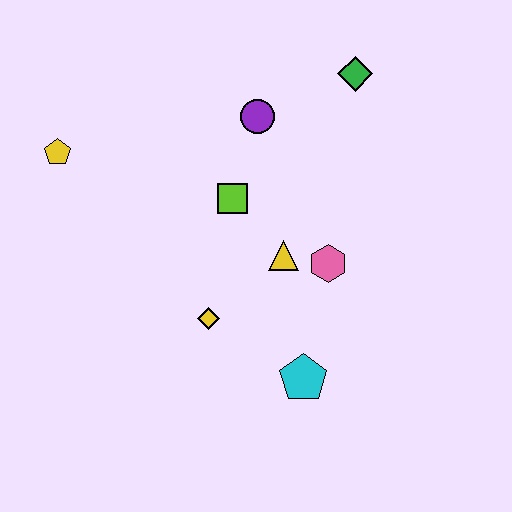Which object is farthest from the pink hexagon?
The yellow pentagon is farthest from the pink hexagon.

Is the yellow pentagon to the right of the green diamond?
No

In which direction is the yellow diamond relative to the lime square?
The yellow diamond is below the lime square.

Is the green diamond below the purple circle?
No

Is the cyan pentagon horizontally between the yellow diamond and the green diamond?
Yes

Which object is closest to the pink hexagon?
The yellow triangle is closest to the pink hexagon.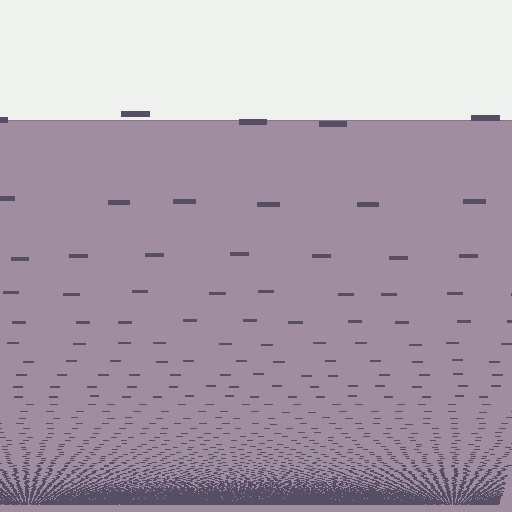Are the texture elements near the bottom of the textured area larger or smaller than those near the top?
Smaller. The gradient is inverted — elements near the bottom are smaller and denser.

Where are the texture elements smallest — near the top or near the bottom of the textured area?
Near the bottom.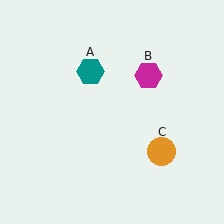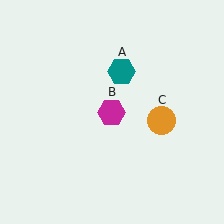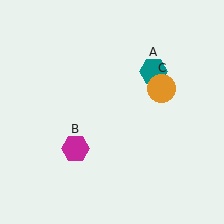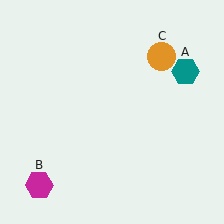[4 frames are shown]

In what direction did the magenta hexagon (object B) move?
The magenta hexagon (object B) moved down and to the left.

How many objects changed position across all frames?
3 objects changed position: teal hexagon (object A), magenta hexagon (object B), orange circle (object C).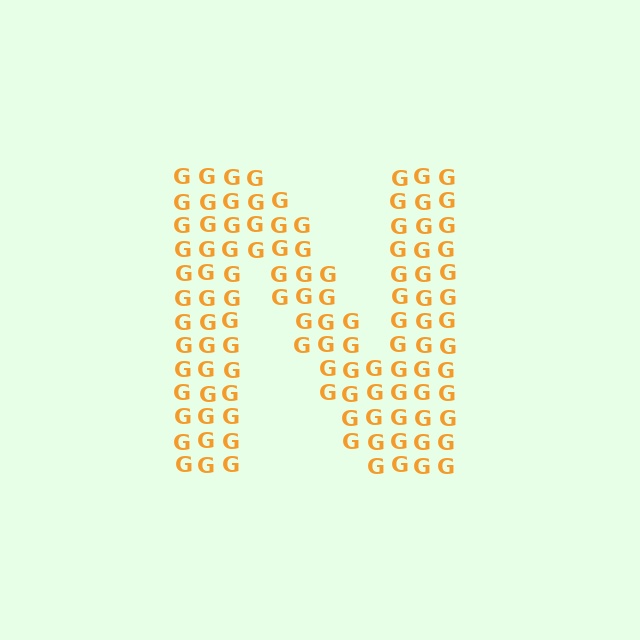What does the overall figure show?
The overall figure shows the letter N.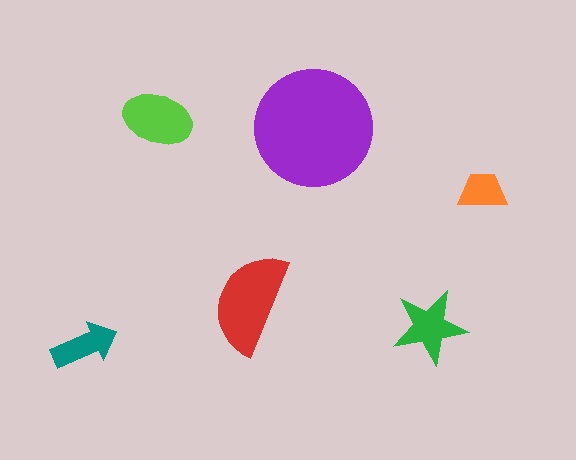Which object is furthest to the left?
The teal arrow is leftmost.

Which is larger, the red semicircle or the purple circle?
The purple circle.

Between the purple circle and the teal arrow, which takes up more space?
The purple circle.